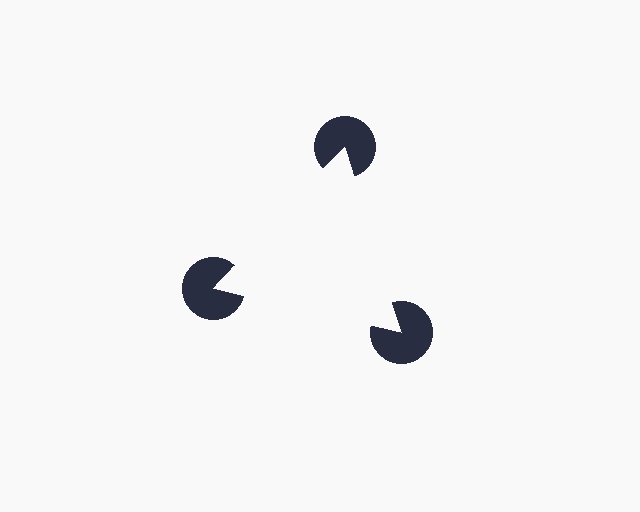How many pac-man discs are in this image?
There are 3 — one at each vertex of the illusory triangle.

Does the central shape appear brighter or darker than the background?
It typically appears slightly brighter than the background, even though no actual brightness change is drawn.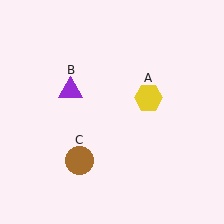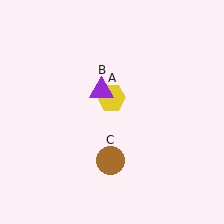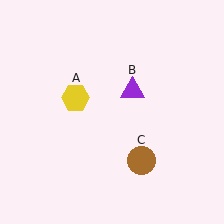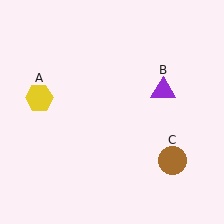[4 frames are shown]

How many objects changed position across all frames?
3 objects changed position: yellow hexagon (object A), purple triangle (object B), brown circle (object C).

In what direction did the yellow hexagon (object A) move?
The yellow hexagon (object A) moved left.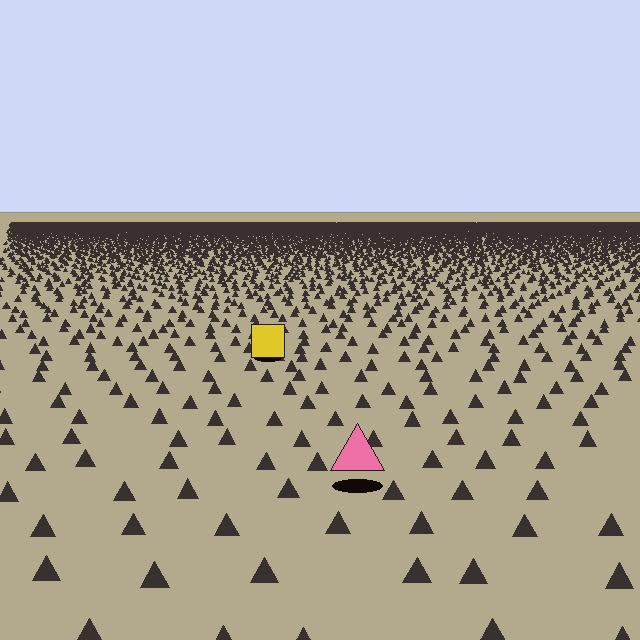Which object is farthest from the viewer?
The yellow square is farthest from the viewer. It appears smaller and the ground texture around it is denser.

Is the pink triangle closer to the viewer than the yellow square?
Yes. The pink triangle is closer — you can tell from the texture gradient: the ground texture is coarser near it.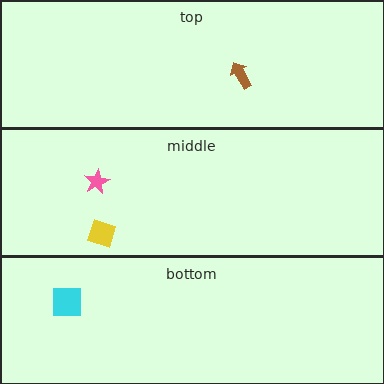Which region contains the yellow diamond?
The middle region.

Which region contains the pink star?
The middle region.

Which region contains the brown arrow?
The top region.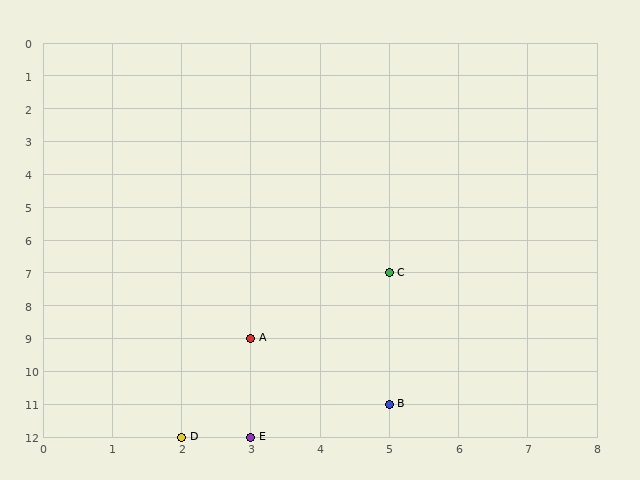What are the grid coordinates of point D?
Point D is at grid coordinates (2, 12).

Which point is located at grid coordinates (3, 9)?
Point A is at (3, 9).